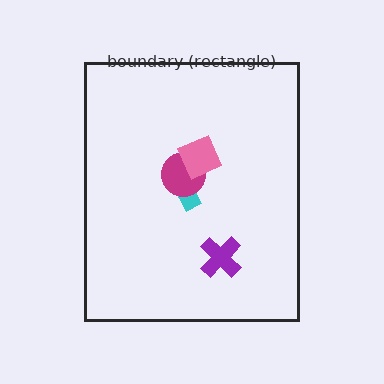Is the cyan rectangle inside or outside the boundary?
Inside.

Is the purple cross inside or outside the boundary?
Inside.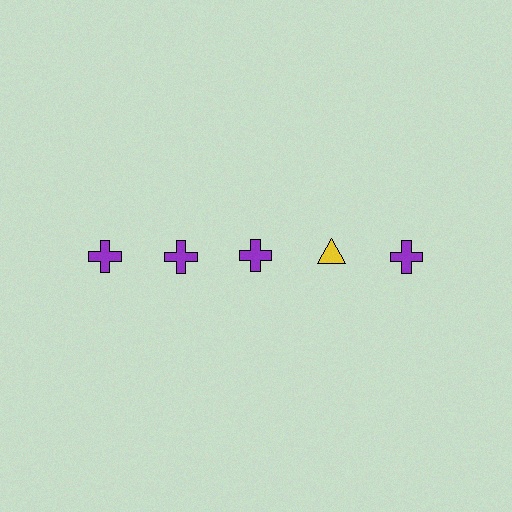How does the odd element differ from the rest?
It differs in both color (yellow instead of purple) and shape (triangle instead of cross).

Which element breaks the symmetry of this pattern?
The yellow triangle in the top row, second from right column breaks the symmetry. All other shapes are purple crosses.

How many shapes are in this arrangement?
There are 5 shapes arranged in a grid pattern.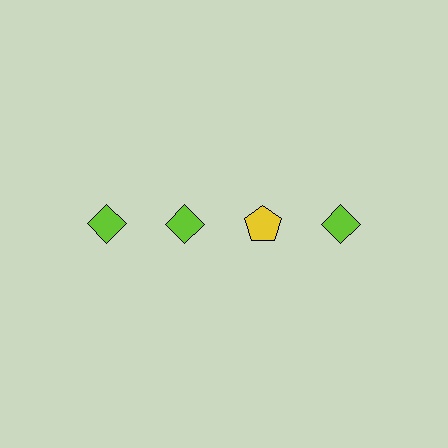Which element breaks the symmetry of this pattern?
The yellow pentagon in the top row, center column breaks the symmetry. All other shapes are lime diamonds.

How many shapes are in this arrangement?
There are 4 shapes arranged in a grid pattern.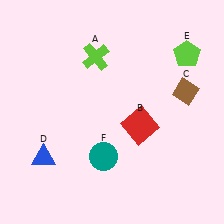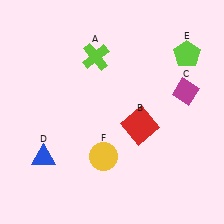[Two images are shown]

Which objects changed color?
C changed from brown to magenta. F changed from teal to yellow.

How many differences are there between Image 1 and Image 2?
There are 2 differences between the two images.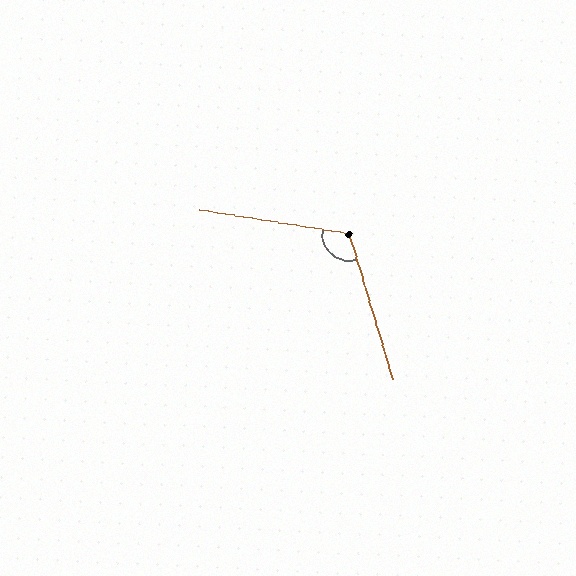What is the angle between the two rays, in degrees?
Approximately 116 degrees.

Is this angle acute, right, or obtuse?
It is obtuse.